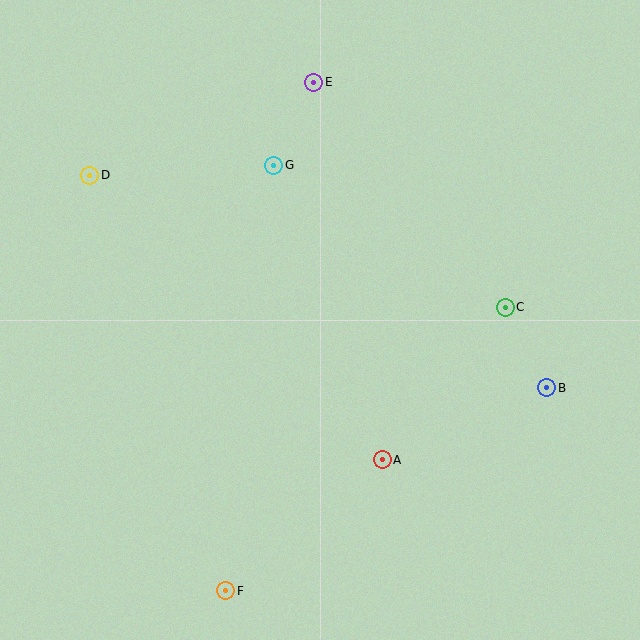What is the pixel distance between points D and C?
The distance between D and C is 436 pixels.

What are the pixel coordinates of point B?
Point B is at (547, 388).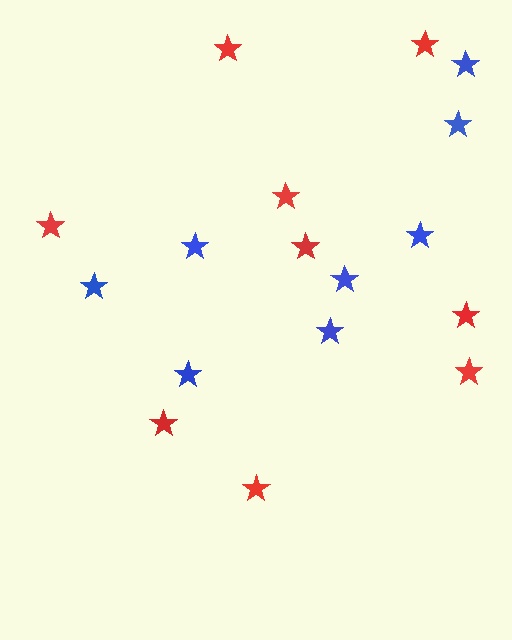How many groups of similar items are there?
There are 2 groups: one group of red stars (9) and one group of blue stars (8).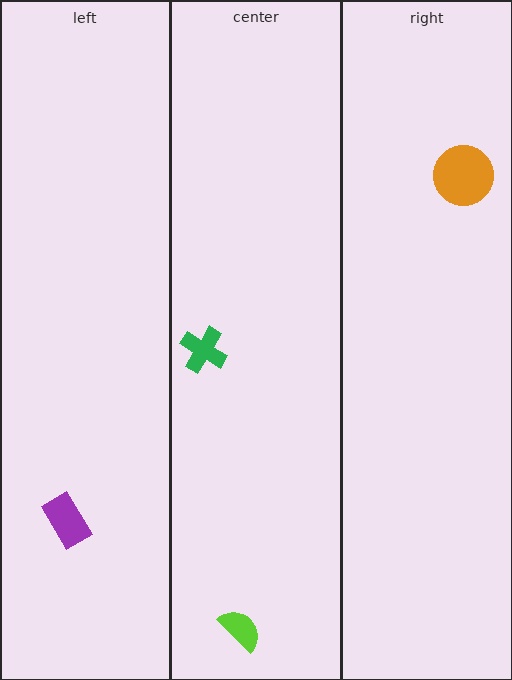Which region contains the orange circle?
The right region.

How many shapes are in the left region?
1.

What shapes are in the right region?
The orange circle.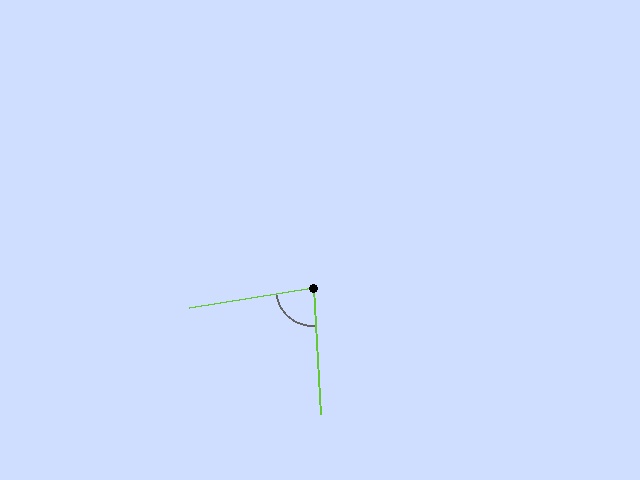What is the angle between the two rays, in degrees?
Approximately 84 degrees.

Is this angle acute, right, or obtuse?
It is acute.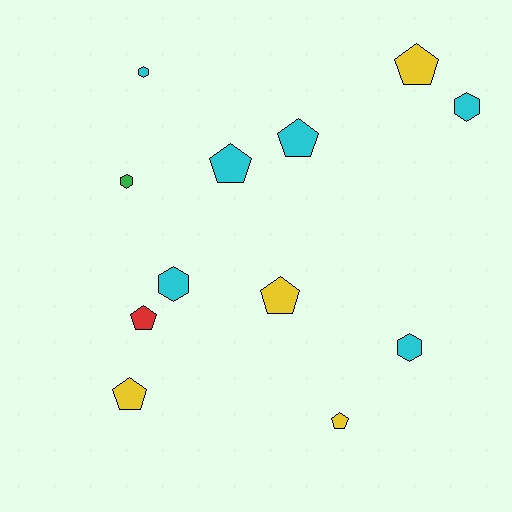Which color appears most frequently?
Cyan, with 6 objects.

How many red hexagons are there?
There are no red hexagons.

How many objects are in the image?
There are 12 objects.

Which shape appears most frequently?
Pentagon, with 7 objects.